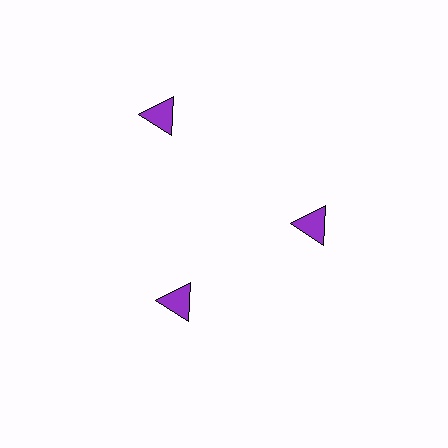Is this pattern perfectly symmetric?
No. The 3 purple triangles are arranged in a ring, but one element near the 11 o'clock position is pushed outward from the center, breaking the 3-fold rotational symmetry.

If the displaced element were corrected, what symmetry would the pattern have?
It would have 3-fold rotational symmetry — the pattern would map onto itself every 120 degrees.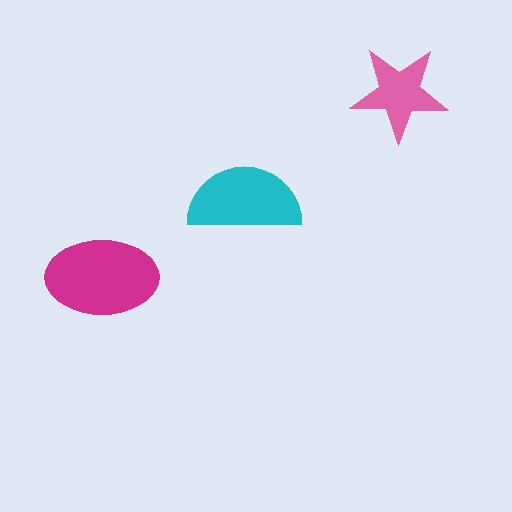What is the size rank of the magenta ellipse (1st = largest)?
1st.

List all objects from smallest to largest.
The pink star, the cyan semicircle, the magenta ellipse.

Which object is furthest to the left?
The magenta ellipse is leftmost.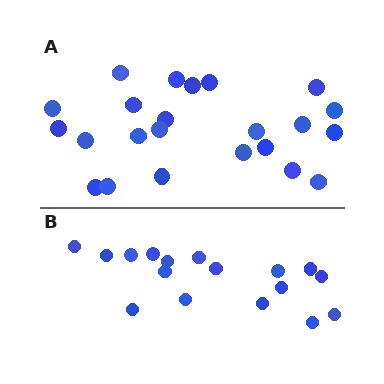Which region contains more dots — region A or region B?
Region A (the top region) has more dots.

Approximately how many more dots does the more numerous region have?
Region A has about 6 more dots than region B.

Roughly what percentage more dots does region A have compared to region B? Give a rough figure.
About 35% more.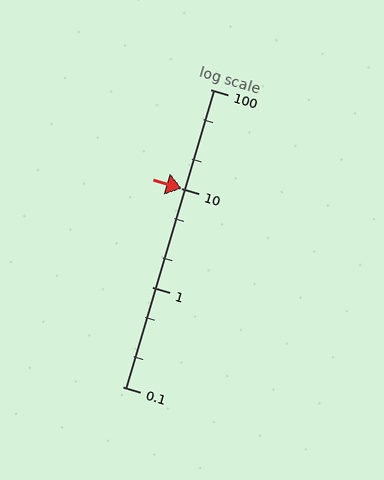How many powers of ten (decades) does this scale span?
The scale spans 3 decades, from 0.1 to 100.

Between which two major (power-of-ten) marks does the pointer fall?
The pointer is between 10 and 100.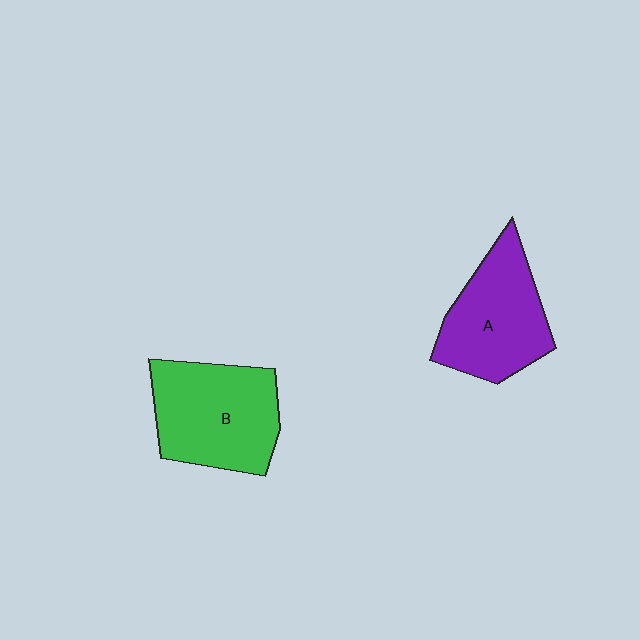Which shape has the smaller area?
Shape A (purple).